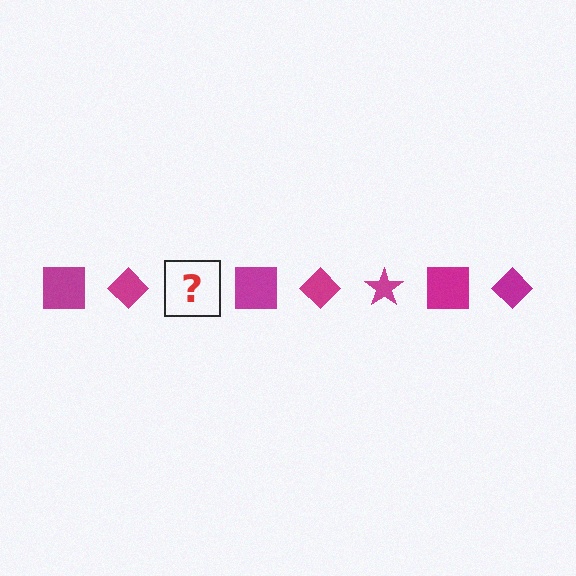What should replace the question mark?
The question mark should be replaced with a magenta star.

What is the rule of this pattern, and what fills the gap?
The rule is that the pattern cycles through square, diamond, star shapes in magenta. The gap should be filled with a magenta star.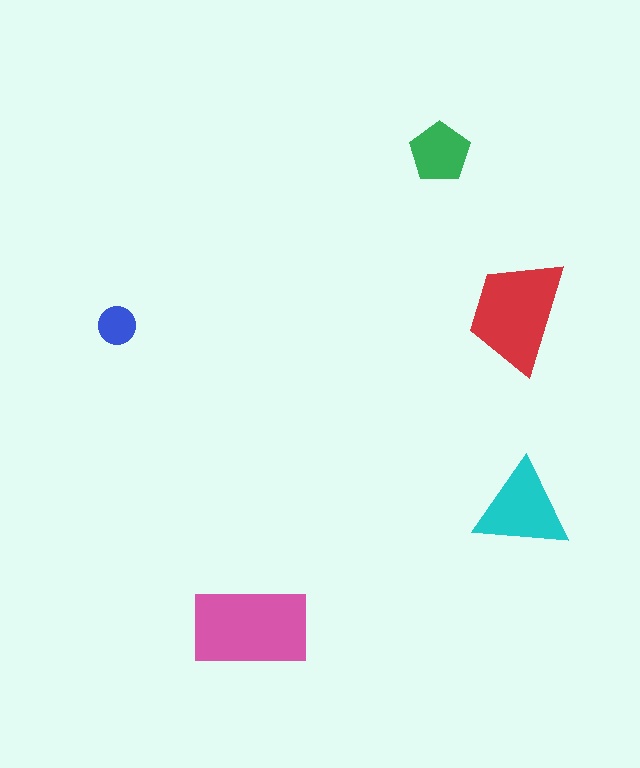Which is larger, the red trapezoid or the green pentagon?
The red trapezoid.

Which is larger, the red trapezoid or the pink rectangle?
The pink rectangle.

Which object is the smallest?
The blue circle.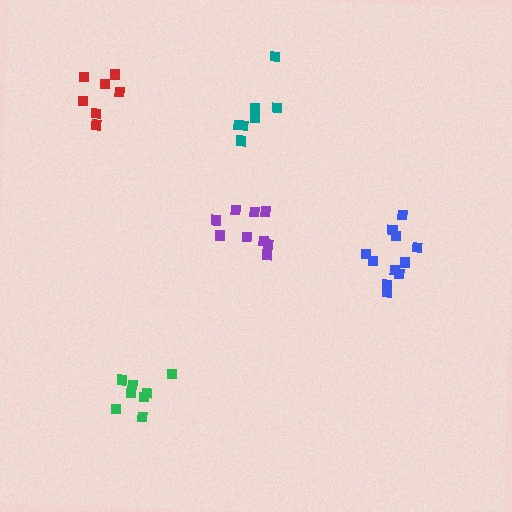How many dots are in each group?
Group 1: 8 dots, Group 2: 11 dots, Group 3: 9 dots, Group 4: 7 dots, Group 5: 7 dots (42 total).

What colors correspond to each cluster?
The clusters are colored: green, blue, purple, red, teal.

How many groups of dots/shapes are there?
There are 5 groups.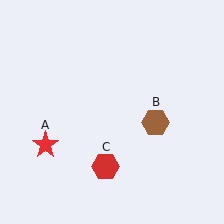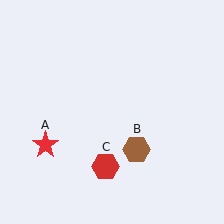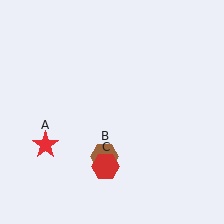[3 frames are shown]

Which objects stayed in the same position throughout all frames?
Red star (object A) and red hexagon (object C) remained stationary.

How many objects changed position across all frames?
1 object changed position: brown hexagon (object B).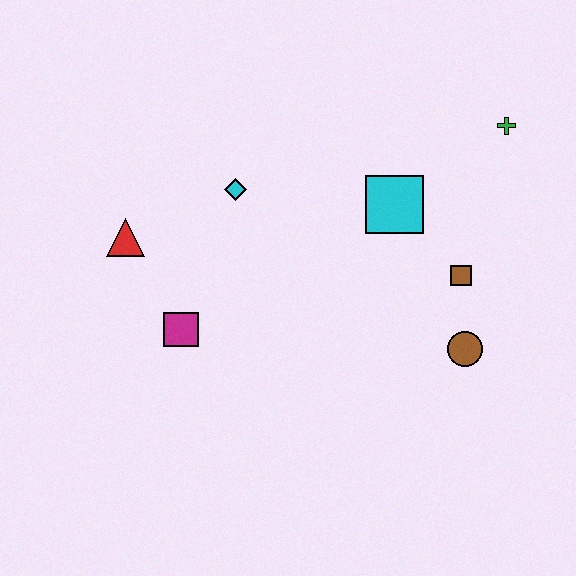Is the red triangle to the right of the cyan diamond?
No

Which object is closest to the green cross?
The cyan square is closest to the green cross.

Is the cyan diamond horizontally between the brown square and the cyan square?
No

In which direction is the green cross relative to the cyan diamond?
The green cross is to the right of the cyan diamond.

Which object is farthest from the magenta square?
The green cross is farthest from the magenta square.